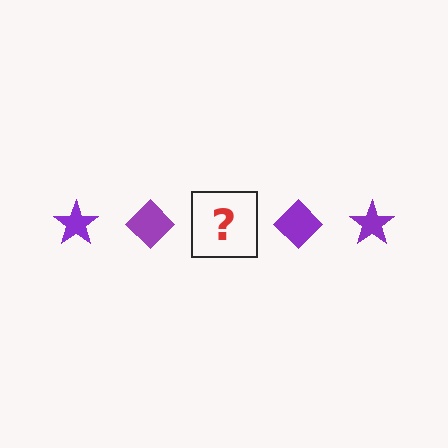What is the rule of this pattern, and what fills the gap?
The rule is that the pattern cycles through star, diamond shapes in purple. The gap should be filled with a purple star.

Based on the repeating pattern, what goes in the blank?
The blank should be a purple star.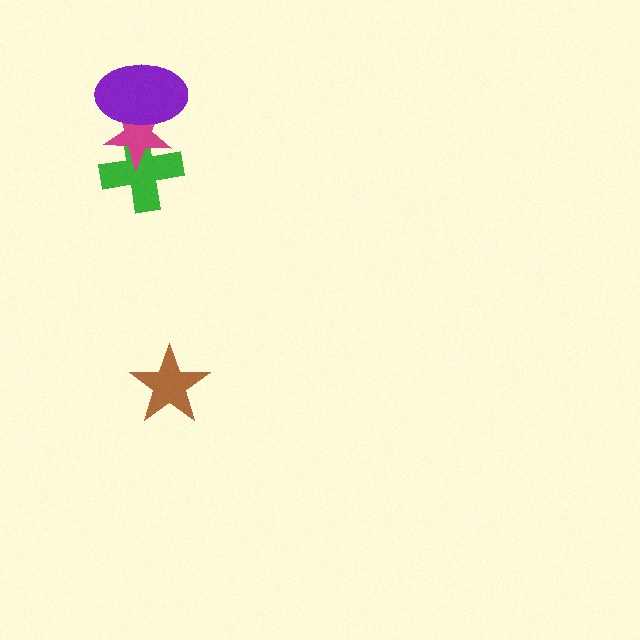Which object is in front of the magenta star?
The purple ellipse is in front of the magenta star.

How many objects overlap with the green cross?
2 objects overlap with the green cross.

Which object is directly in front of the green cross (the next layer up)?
The magenta star is directly in front of the green cross.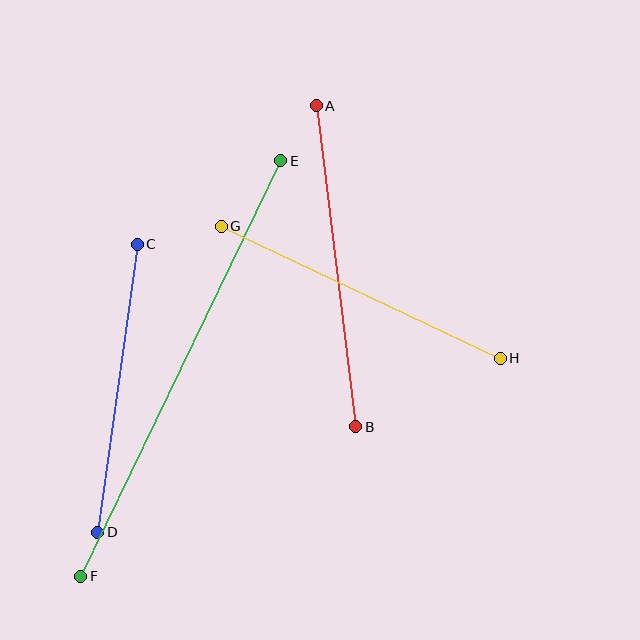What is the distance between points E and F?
The distance is approximately 461 pixels.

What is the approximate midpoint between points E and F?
The midpoint is at approximately (181, 368) pixels.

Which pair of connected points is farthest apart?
Points E and F are farthest apart.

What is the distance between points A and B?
The distance is approximately 323 pixels.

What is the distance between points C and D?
The distance is approximately 291 pixels.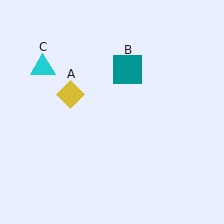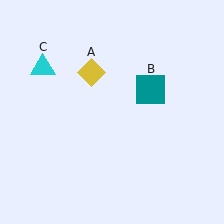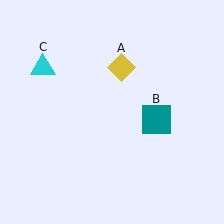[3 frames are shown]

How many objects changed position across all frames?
2 objects changed position: yellow diamond (object A), teal square (object B).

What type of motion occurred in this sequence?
The yellow diamond (object A), teal square (object B) rotated clockwise around the center of the scene.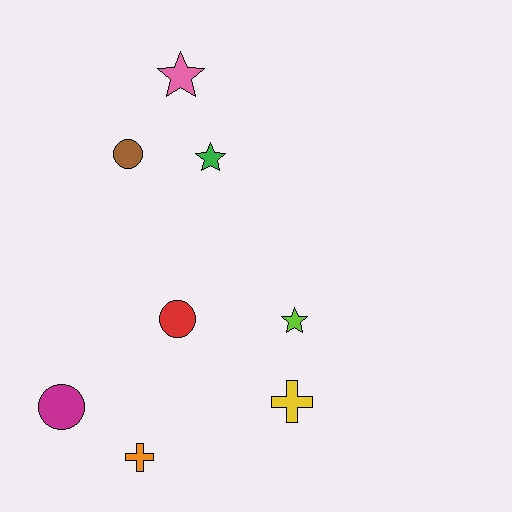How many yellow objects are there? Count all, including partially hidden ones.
There is 1 yellow object.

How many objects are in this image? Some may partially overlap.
There are 8 objects.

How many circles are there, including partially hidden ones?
There are 3 circles.